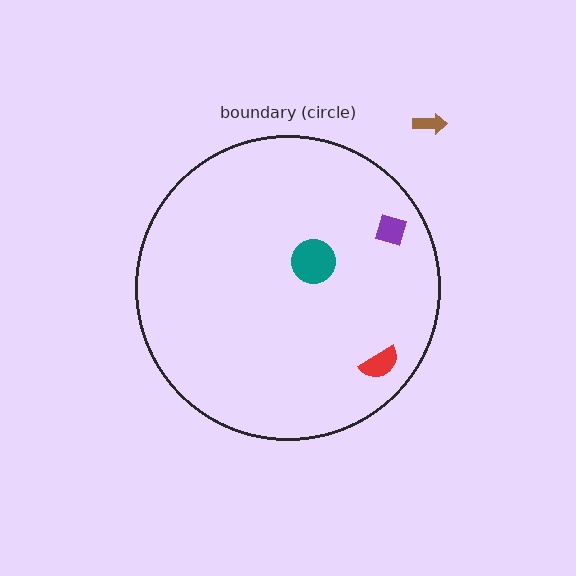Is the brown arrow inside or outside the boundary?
Outside.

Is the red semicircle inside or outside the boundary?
Inside.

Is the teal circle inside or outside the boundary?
Inside.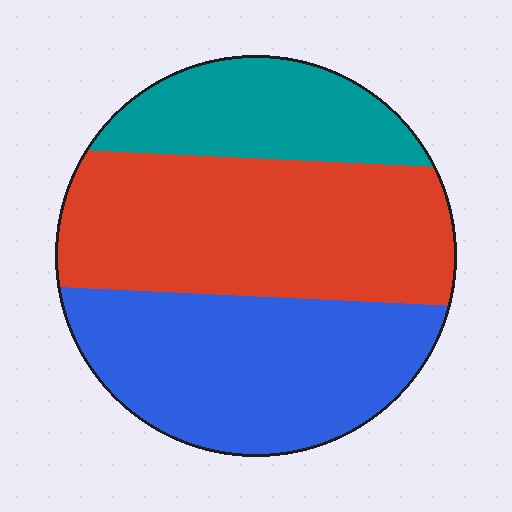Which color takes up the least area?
Teal, at roughly 20%.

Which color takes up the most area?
Red, at roughly 40%.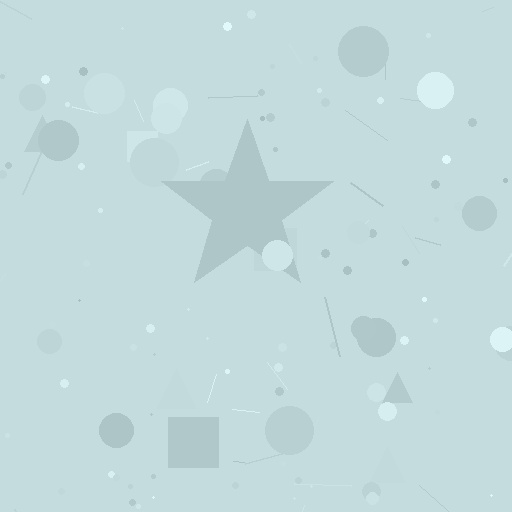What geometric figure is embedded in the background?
A star is embedded in the background.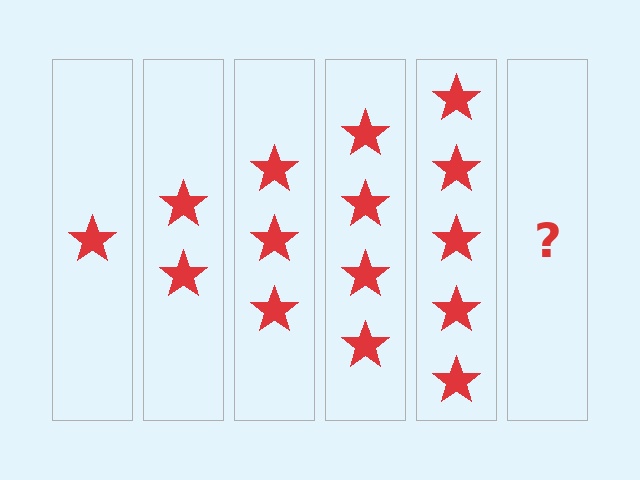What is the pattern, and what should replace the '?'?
The pattern is that each step adds one more star. The '?' should be 6 stars.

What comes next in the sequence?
The next element should be 6 stars.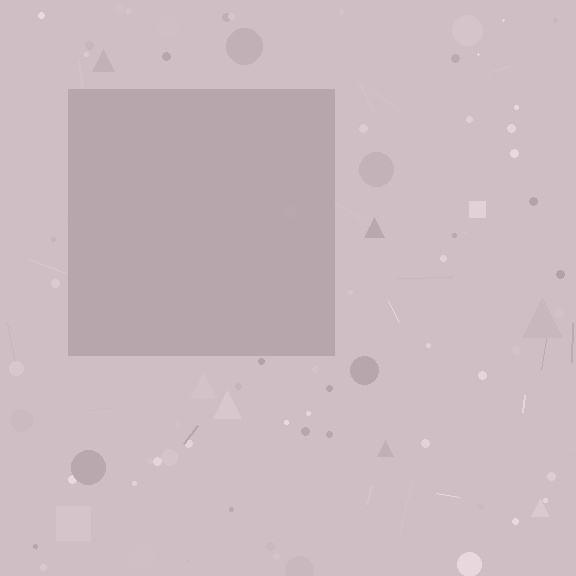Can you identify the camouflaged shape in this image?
The camouflaged shape is a square.